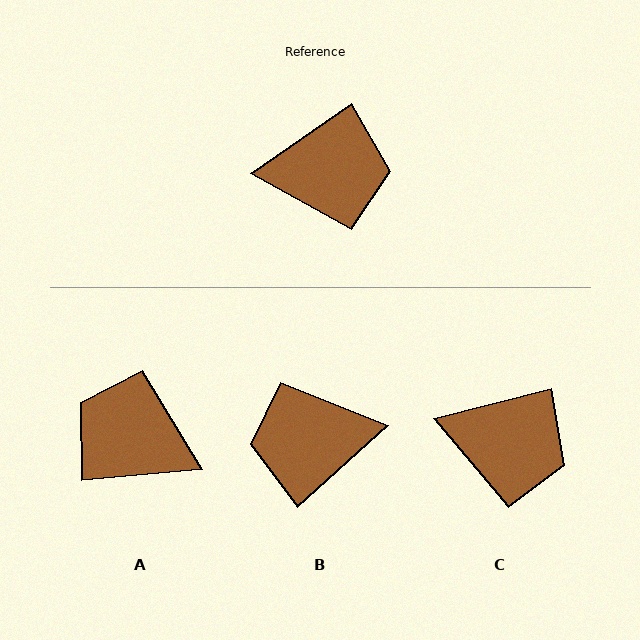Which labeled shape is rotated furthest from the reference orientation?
B, about 173 degrees away.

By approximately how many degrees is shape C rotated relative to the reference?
Approximately 20 degrees clockwise.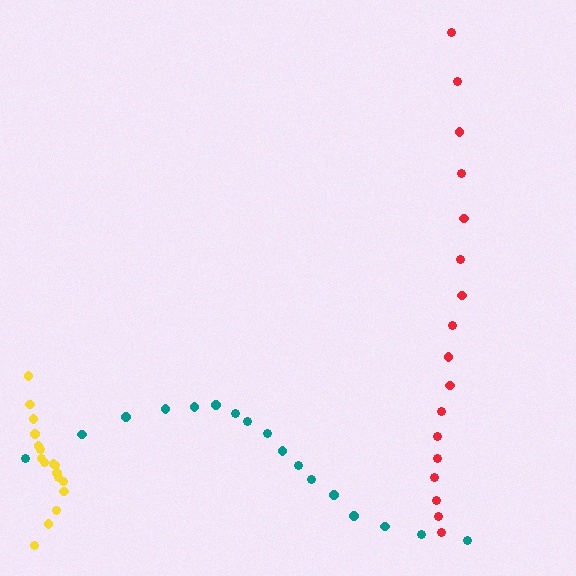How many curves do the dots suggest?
There are 3 distinct paths.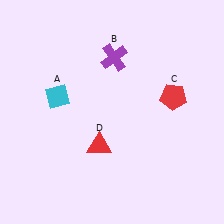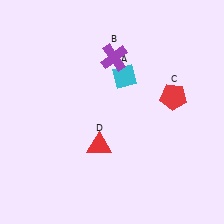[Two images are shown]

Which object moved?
The cyan diamond (A) moved right.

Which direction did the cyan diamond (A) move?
The cyan diamond (A) moved right.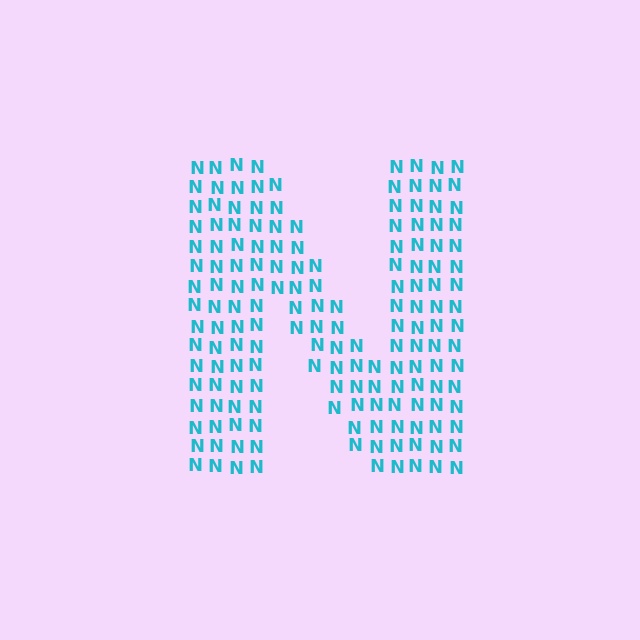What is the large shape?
The large shape is the letter N.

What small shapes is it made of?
It is made of small letter N's.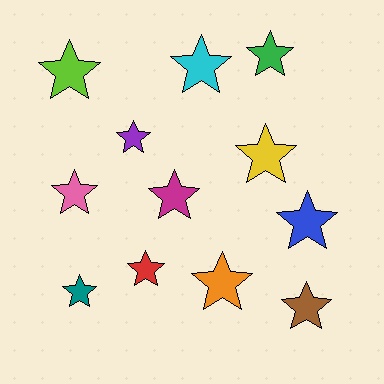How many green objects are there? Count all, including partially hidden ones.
There is 1 green object.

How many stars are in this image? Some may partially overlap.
There are 12 stars.